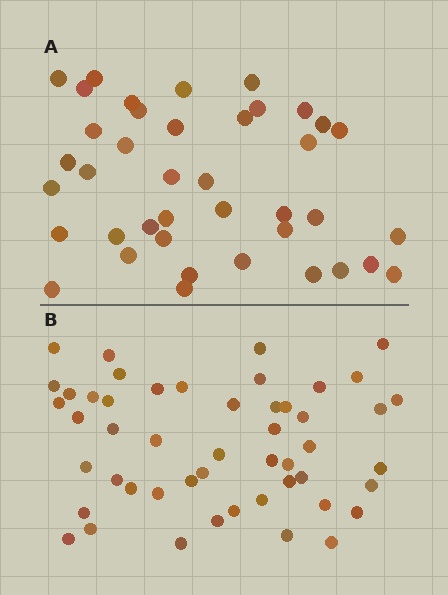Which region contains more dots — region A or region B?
Region B (the bottom region) has more dots.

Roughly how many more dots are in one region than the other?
Region B has roughly 10 or so more dots than region A.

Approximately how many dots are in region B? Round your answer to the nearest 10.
About 50 dots.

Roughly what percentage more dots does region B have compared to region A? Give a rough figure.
About 25% more.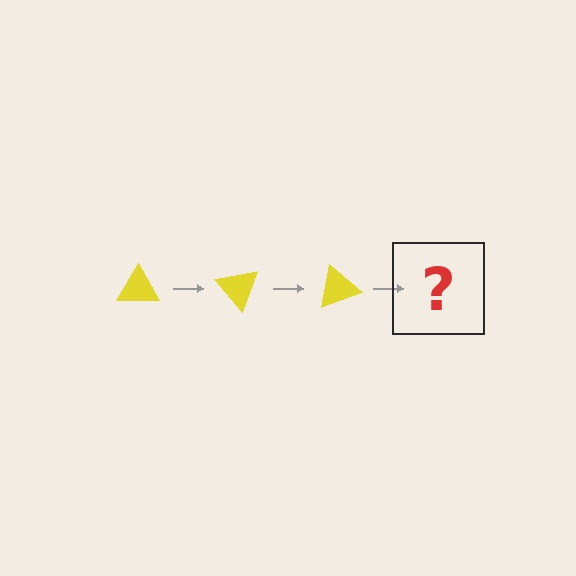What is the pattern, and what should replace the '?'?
The pattern is that the triangle rotates 50 degrees each step. The '?' should be a yellow triangle rotated 150 degrees.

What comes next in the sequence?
The next element should be a yellow triangle rotated 150 degrees.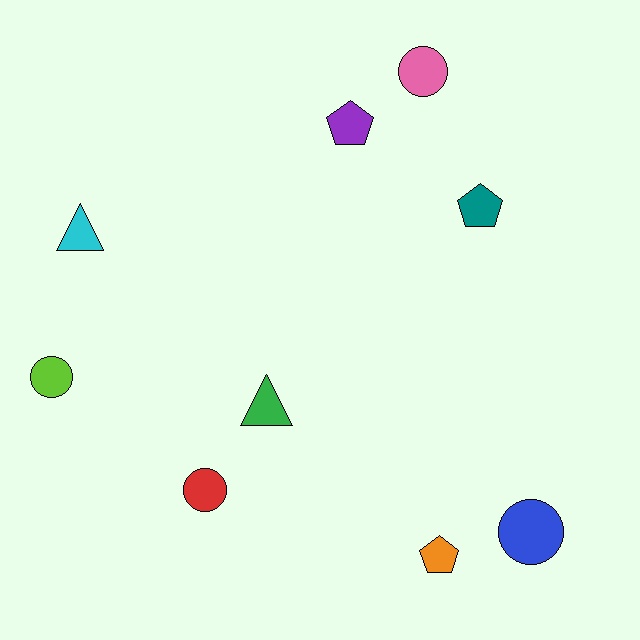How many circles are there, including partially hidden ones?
There are 4 circles.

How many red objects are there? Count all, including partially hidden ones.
There is 1 red object.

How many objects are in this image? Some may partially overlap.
There are 9 objects.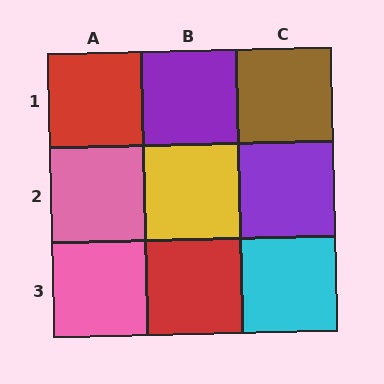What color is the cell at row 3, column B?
Red.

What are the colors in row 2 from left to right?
Pink, yellow, purple.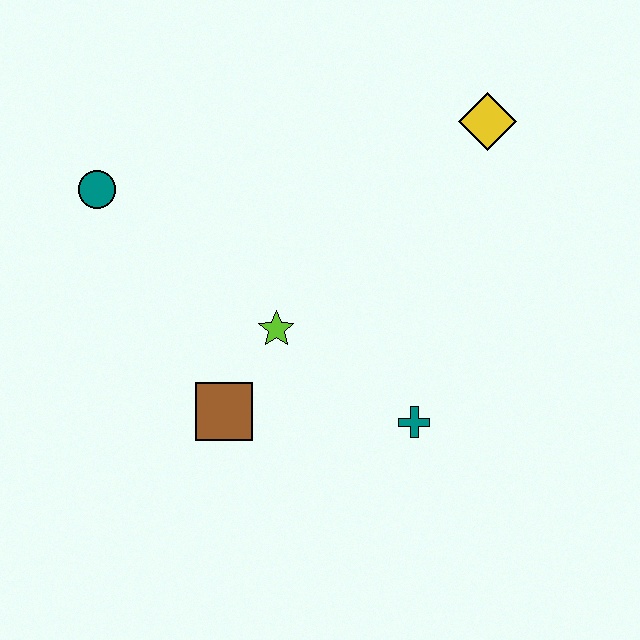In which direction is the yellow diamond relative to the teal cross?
The yellow diamond is above the teal cross.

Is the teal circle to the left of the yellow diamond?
Yes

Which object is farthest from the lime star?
The yellow diamond is farthest from the lime star.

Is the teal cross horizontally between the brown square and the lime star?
No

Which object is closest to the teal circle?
The lime star is closest to the teal circle.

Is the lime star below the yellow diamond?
Yes